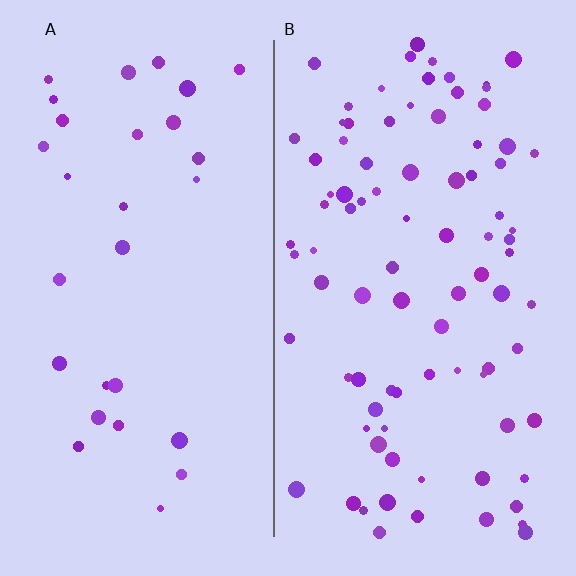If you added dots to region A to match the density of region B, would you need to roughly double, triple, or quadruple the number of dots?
Approximately triple.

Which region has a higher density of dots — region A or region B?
B (the right).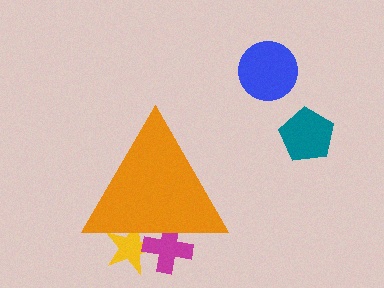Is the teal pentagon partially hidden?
No, the teal pentagon is fully visible.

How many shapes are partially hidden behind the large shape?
2 shapes are partially hidden.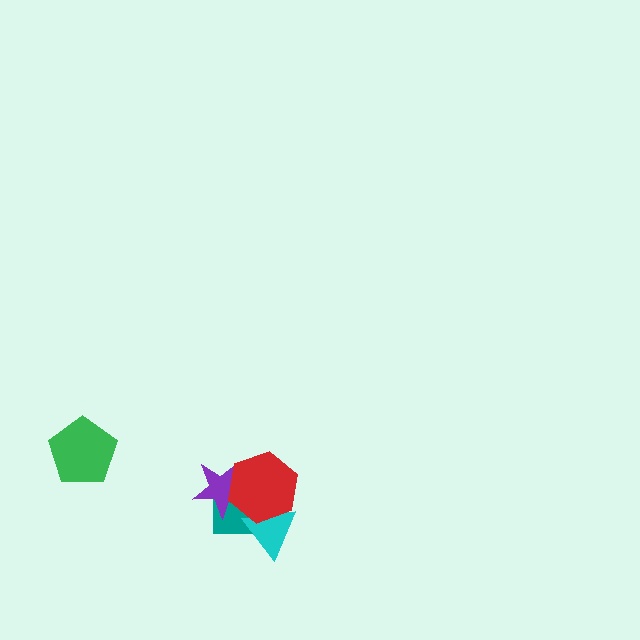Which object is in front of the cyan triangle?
The red hexagon is in front of the cyan triangle.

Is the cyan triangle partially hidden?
Yes, it is partially covered by another shape.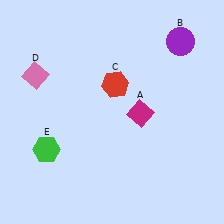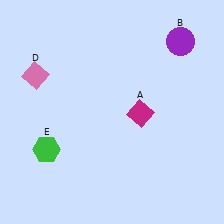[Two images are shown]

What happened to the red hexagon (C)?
The red hexagon (C) was removed in Image 2. It was in the top-right area of Image 1.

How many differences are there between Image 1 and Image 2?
There is 1 difference between the two images.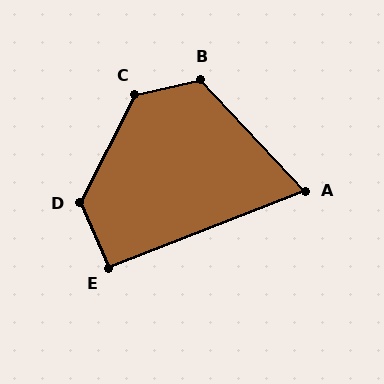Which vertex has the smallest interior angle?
A, at approximately 69 degrees.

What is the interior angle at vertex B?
Approximately 120 degrees (obtuse).